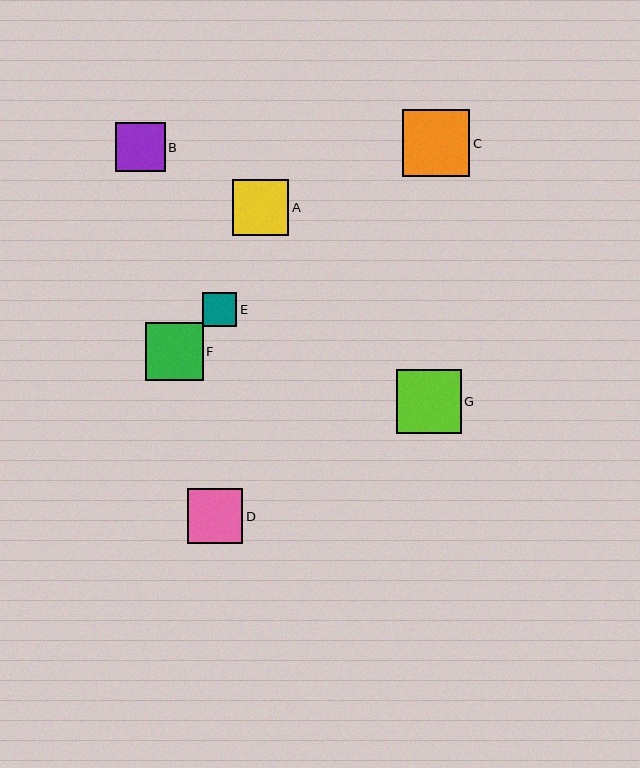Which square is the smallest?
Square E is the smallest with a size of approximately 34 pixels.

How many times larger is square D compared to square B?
Square D is approximately 1.1 times the size of square B.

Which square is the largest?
Square C is the largest with a size of approximately 68 pixels.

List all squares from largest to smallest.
From largest to smallest: C, G, F, A, D, B, E.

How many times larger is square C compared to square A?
Square C is approximately 1.2 times the size of square A.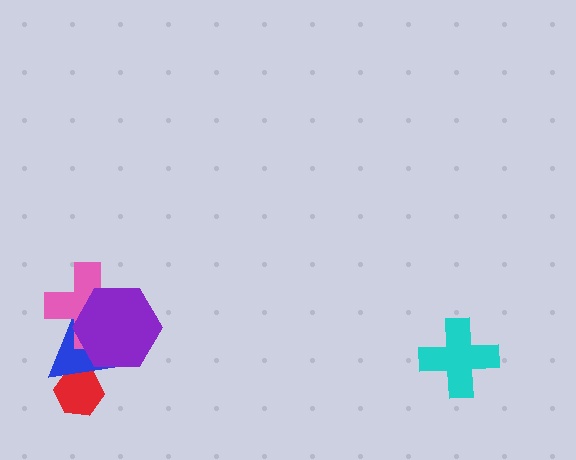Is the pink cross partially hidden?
Yes, it is partially covered by another shape.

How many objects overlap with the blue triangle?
3 objects overlap with the blue triangle.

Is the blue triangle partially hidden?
Yes, it is partially covered by another shape.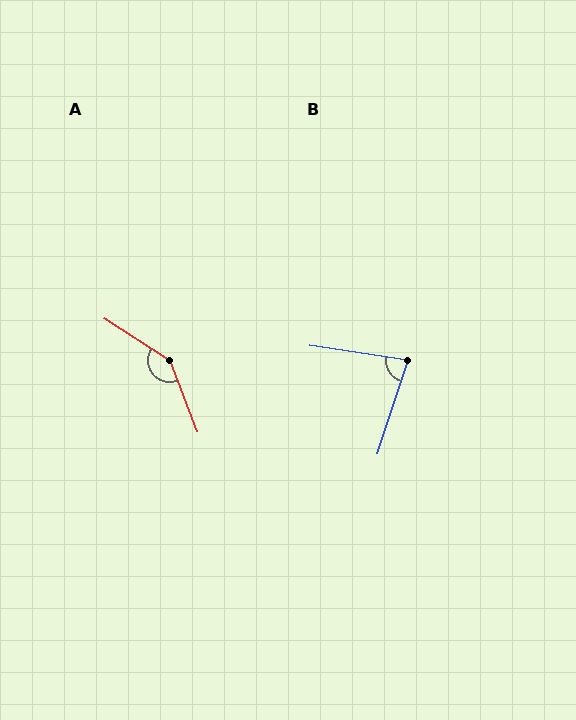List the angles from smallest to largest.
B (80°), A (144°).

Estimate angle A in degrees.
Approximately 144 degrees.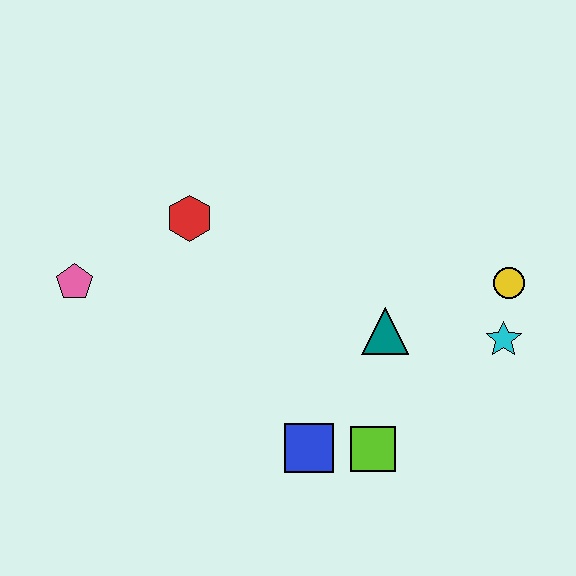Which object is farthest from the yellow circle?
The pink pentagon is farthest from the yellow circle.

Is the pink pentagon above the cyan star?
Yes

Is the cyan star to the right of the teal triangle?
Yes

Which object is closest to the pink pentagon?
The red hexagon is closest to the pink pentagon.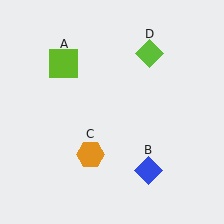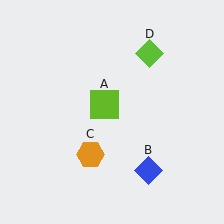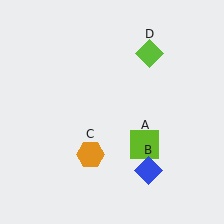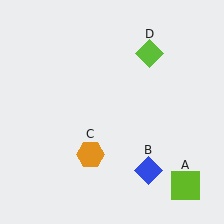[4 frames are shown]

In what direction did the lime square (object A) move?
The lime square (object A) moved down and to the right.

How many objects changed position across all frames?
1 object changed position: lime square (object A).